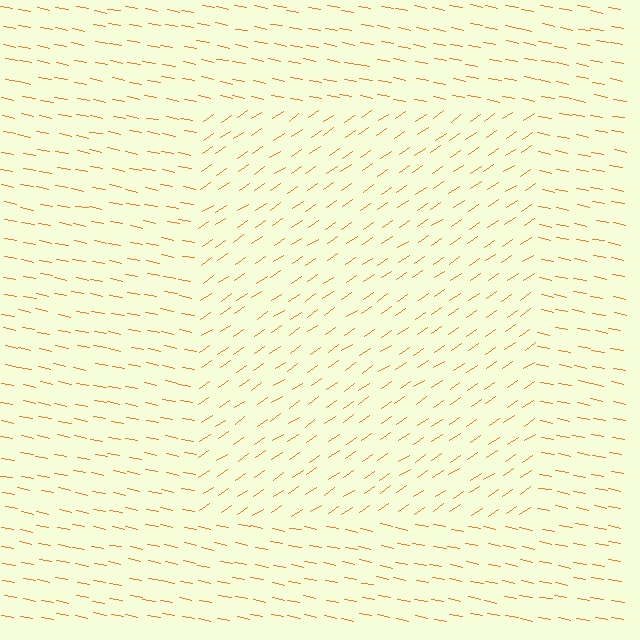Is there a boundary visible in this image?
Yes, there is a texture boundary formed by a change in line orientation.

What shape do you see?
I see a rectangle.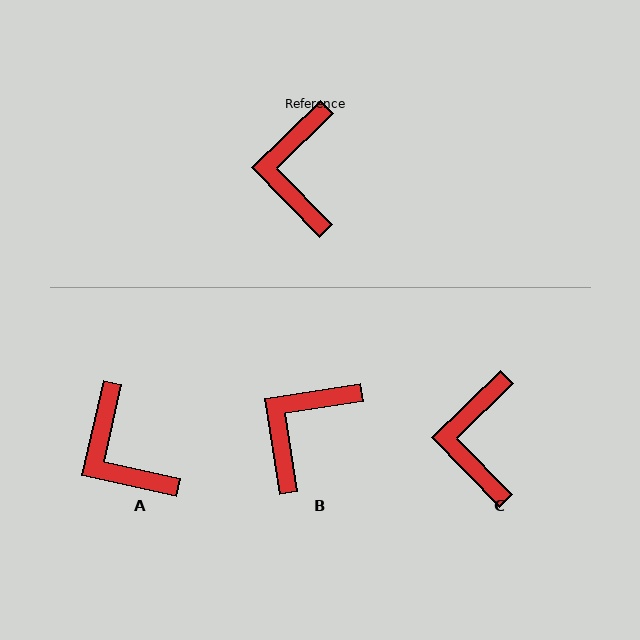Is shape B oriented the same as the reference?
No, it is off by about 36 degrees.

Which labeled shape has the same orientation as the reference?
C.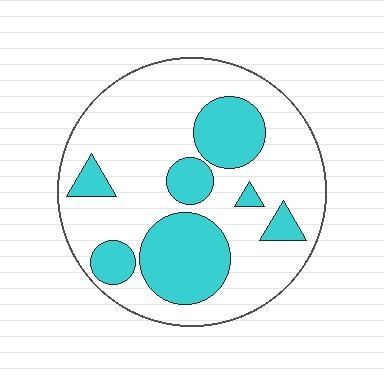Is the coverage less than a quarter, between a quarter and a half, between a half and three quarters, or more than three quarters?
Between a quarter and a half.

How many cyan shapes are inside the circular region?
7.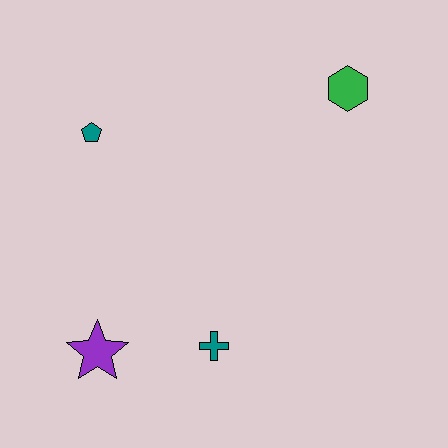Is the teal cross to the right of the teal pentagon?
Yes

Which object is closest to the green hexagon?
The teal pentagon is closest to the green hexagon.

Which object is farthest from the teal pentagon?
The green hexagon is farthest from the teal pentagon.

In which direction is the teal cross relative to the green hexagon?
The teal cross is below the green hexagon.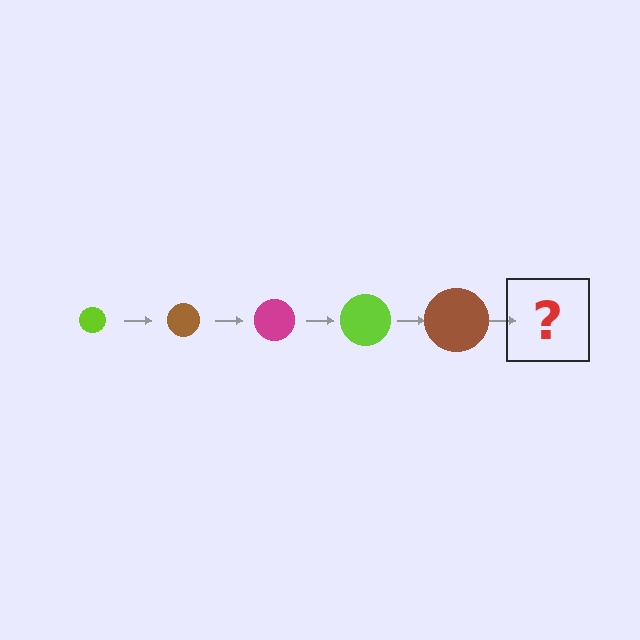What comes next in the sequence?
The next element should be a magenta circle, larger than the previous one.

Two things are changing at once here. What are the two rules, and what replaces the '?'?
The two rules are that the circle grows larger each step and the color cycles through lime, brown, and magenta. The '?' should be a magenta circle, larger than the previous one.